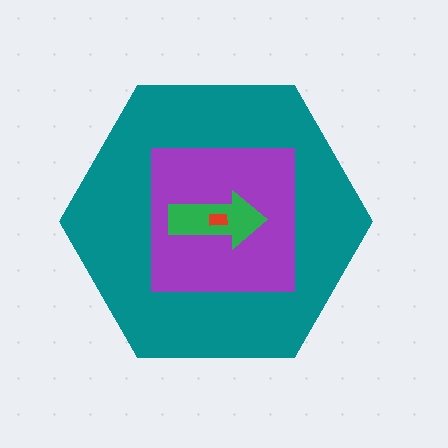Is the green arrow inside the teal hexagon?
Yes.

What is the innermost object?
The red rectangle.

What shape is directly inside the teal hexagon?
The purple square.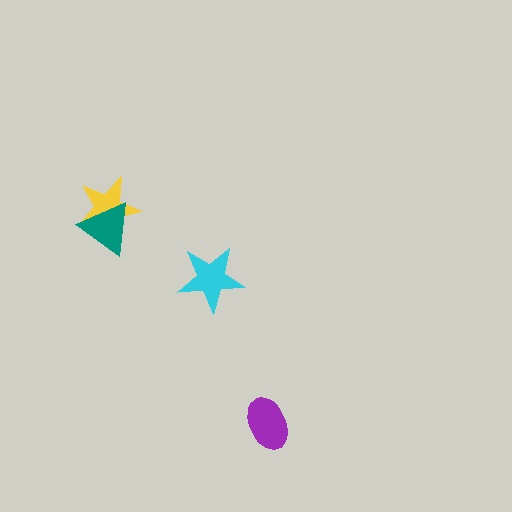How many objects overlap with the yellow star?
1 object overlaps with the yellow star.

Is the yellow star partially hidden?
Yes, it is partially covered by another shape.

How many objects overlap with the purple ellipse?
0 objects overlap with the purple ellipse.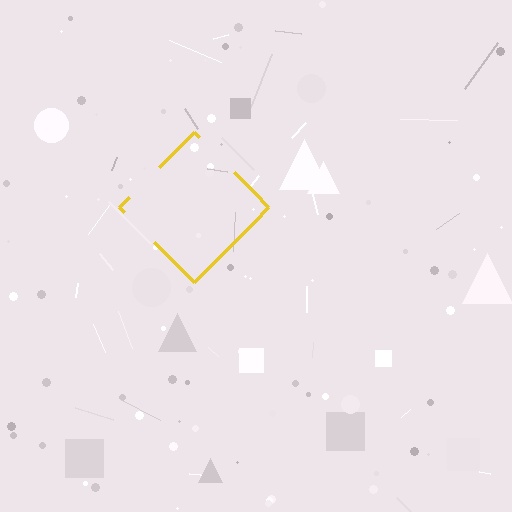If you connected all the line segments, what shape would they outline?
They would outline a diamond.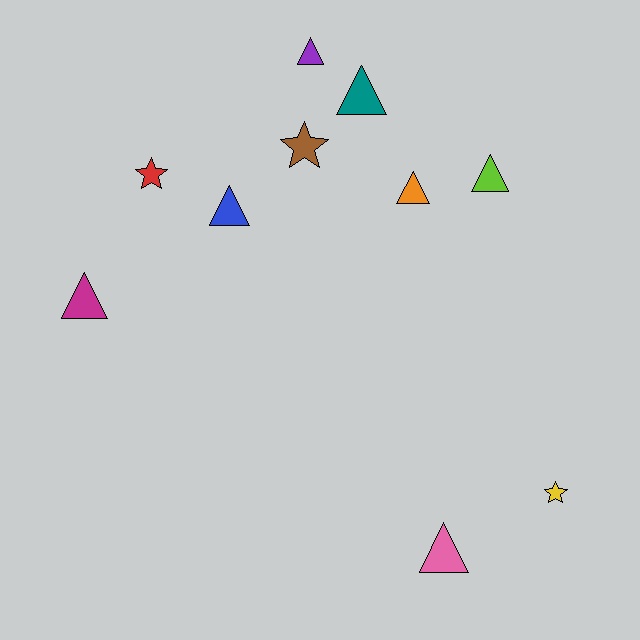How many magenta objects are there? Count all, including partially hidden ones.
There is 1 magenta object.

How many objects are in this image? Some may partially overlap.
There are 10 objects.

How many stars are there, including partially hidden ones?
There are 3 stars.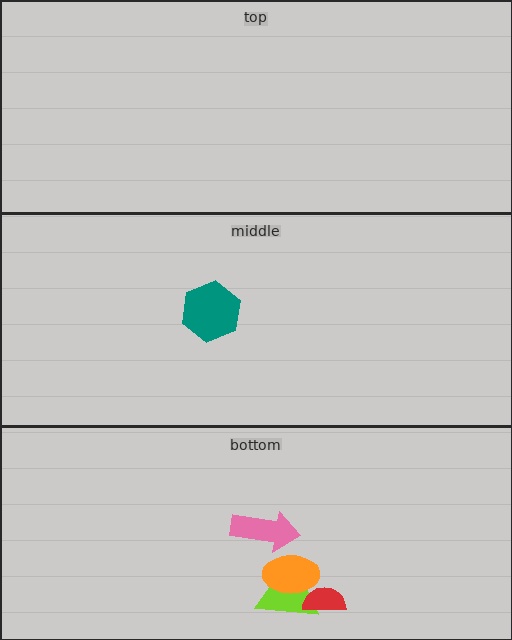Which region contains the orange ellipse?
The bottom region.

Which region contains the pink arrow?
The bottom region.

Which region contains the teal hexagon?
The middle region.